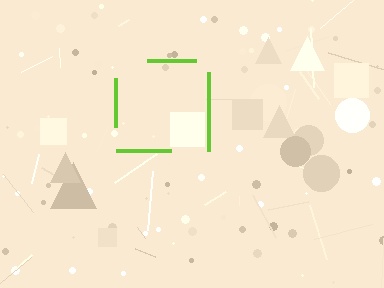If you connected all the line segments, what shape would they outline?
They would outline a square.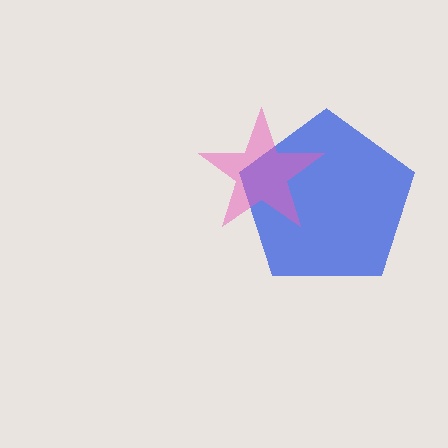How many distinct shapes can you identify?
There are 2 distinct shapes: a blue pentagon, a pink star.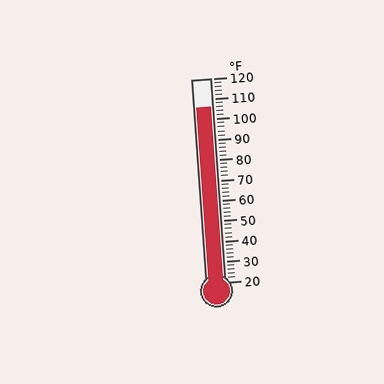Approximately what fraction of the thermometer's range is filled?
The thermometer is filled to approximately 85% of its range.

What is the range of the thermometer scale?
The thermometer scale ranges from 20°F to 120°F.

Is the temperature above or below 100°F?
The temperature is above 100°F.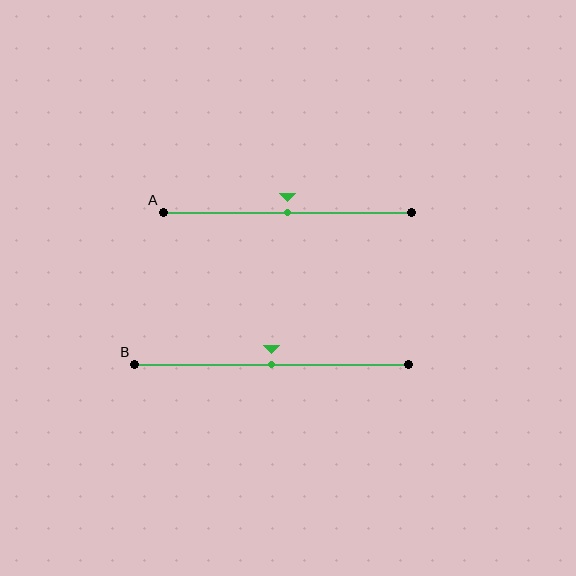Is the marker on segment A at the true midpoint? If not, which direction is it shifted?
Yes, the marker on segment A is at the true midpoint.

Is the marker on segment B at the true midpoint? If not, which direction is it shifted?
Yes, the marker on segment B is at the true midpoint.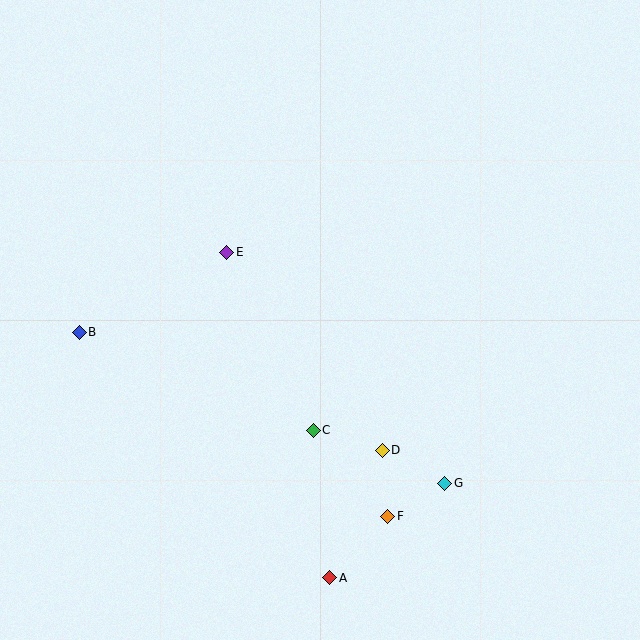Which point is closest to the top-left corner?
Point E is closest to the top-left corner.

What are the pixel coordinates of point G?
Point G is at (445, 483).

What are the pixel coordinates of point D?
Point D is at (382, 450).